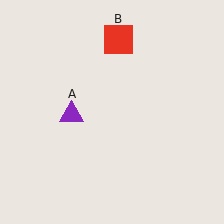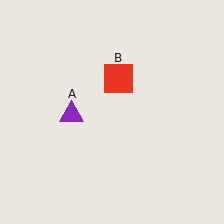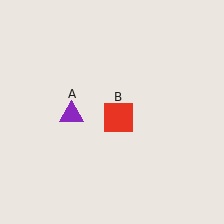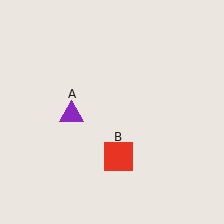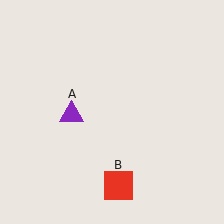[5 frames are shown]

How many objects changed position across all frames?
1 object changed position: red square (object B).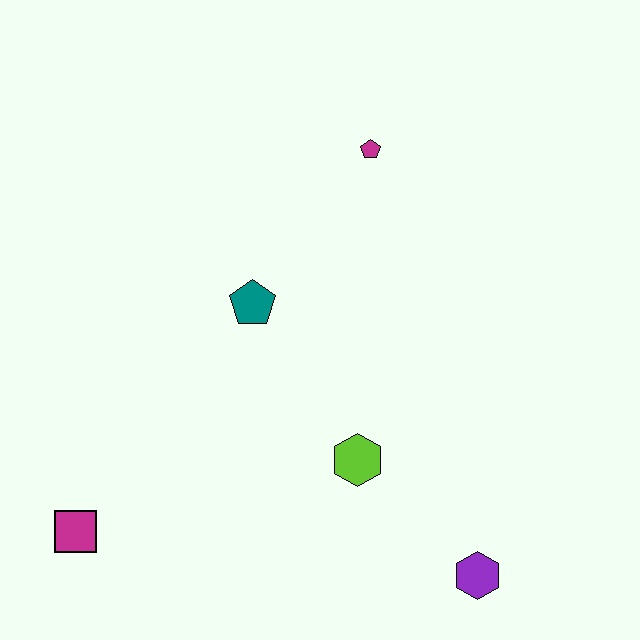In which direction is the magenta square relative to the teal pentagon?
The magenta square is below the teal pentagon.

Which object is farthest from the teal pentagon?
The purple hexagon is farthest from the teal pentagon.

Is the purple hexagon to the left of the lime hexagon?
No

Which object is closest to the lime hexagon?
The purple hexagon is closest to the lime hexagon.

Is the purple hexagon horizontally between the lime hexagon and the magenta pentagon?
No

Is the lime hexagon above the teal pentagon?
No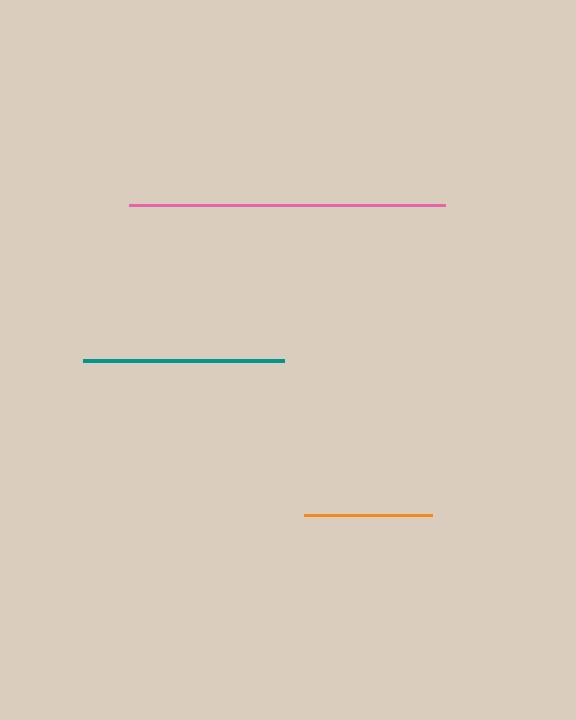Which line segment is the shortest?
The orange line is the shortest at approximately 128 pixels.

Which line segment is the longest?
The pink line is the longest at approximately 316 pixels.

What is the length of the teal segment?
The teal segment is approximately 201 pixels long.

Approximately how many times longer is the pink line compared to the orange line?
The pink line is approximately 2.5 times the length of the orange line.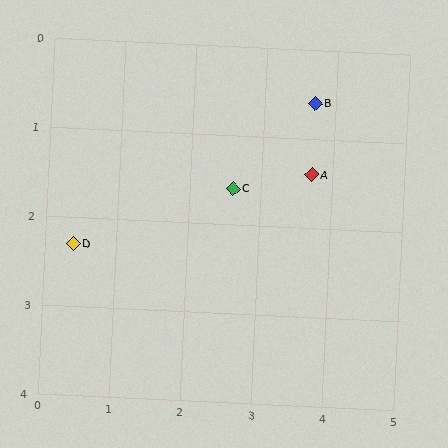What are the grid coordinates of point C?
Point C is at approximately (2.6, 1.6).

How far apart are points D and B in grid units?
Points D and B are about 3.7 grid units apart.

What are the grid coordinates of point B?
Point B is at approximately (3.7, 0.6).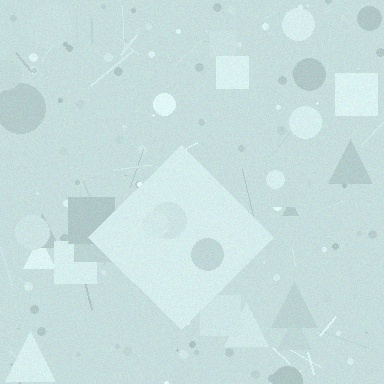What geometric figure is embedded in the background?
A diamond is embedded in the background.